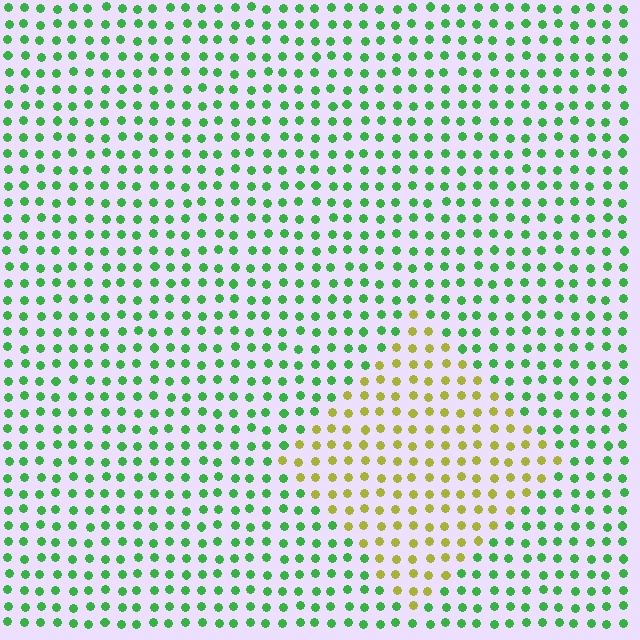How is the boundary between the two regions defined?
The boundary is defined purely by a slight shift in hue (about 59 degrees). Spacing, size, and orientation are identical on both sides.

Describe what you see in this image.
The image is filled with small green elements in a uniform arrangement. A diamond-shaped region is visible where the elements are tinted to a slightly different hue, forming a subtle color boundary.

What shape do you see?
I see a diamond.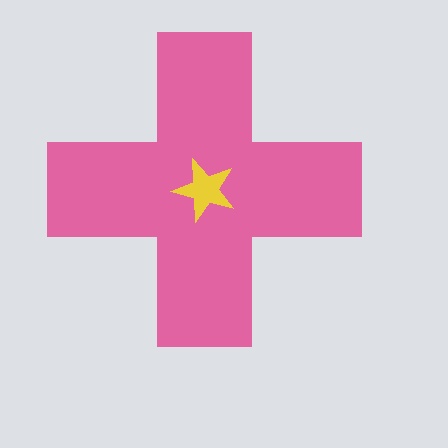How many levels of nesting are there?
2.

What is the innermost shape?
The yellow star.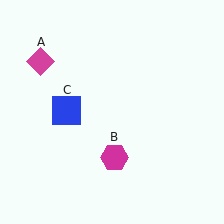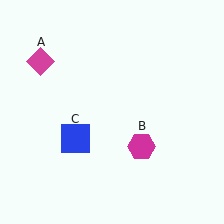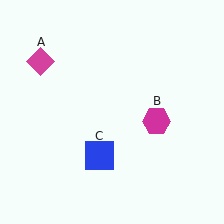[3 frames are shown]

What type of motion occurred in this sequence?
The magenta hexagon (object B), blue square (object C) rotated counterclockwise around the center of the scene.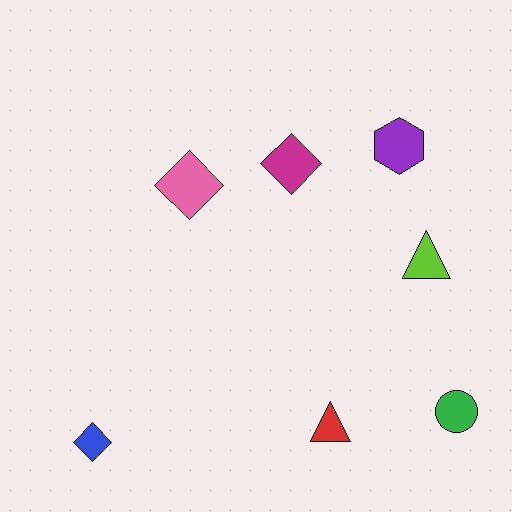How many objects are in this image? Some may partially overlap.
There are 7 objects.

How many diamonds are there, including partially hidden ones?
There are 3 diamonds.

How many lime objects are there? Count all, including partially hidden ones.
There is 1 lime object.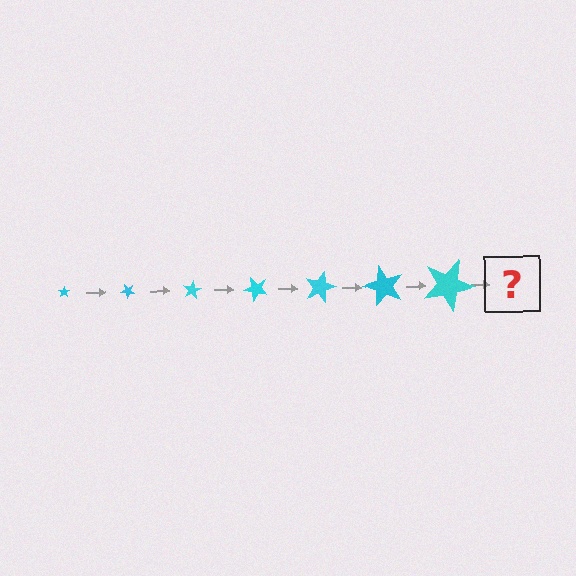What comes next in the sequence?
The next element should be a star, larger than the previous one and rotated 280 degrees from the start.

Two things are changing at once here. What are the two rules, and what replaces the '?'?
The two rules are that the star grows larger each step and it rotates 40 degrees each step. The '?' should be a star, larger than the previous one and rotated 280 degrees from the start.